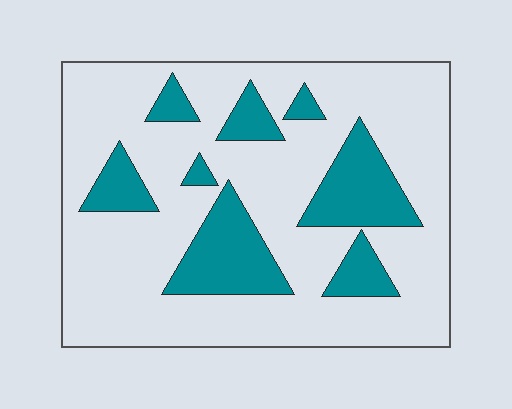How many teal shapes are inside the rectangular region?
8.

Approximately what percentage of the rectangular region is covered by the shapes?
Approximately 25%.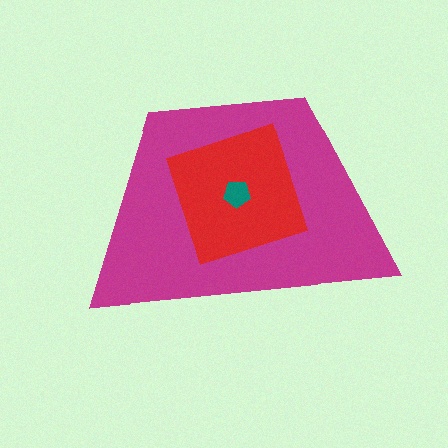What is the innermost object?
The teal pentagon.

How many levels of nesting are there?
3.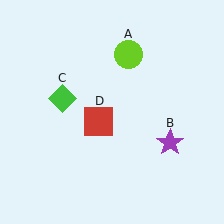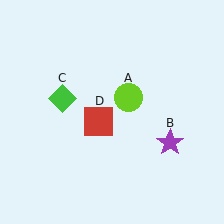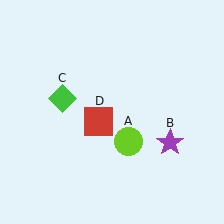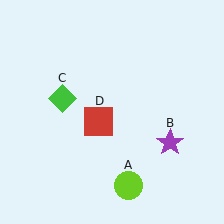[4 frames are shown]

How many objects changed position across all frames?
1 object changed position: lime circle (object A).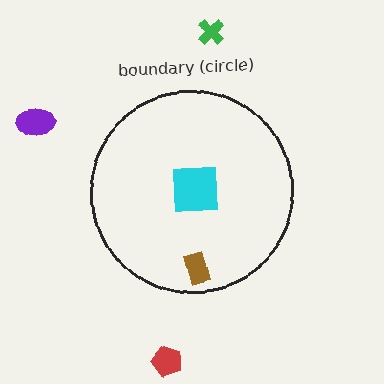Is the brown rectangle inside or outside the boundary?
Inside.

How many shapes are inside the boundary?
2 inside, 3 outside.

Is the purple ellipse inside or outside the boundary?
Outside.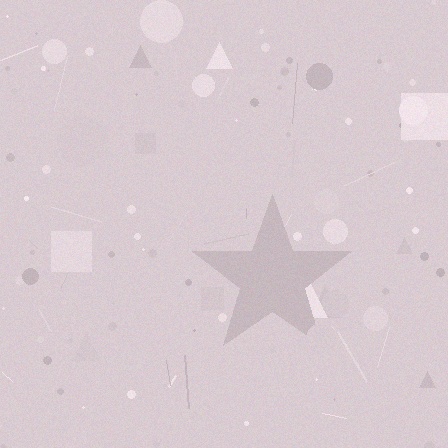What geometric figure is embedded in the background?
A star is embedded in the background.